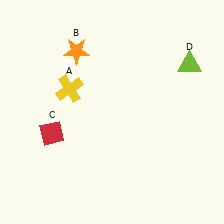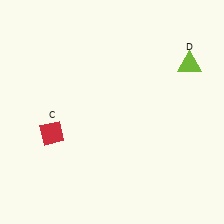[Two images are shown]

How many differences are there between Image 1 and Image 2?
There are 2 differences between the two images.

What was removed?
The orange star (B), the yellow cross (A) were removed in Image 2.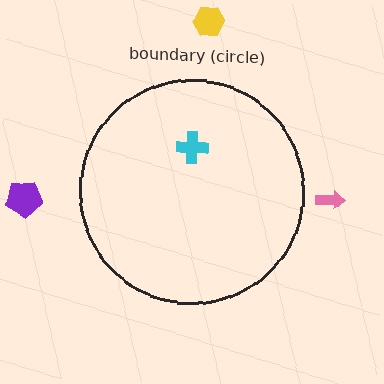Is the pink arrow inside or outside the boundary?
Outside.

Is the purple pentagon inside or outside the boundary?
Outside.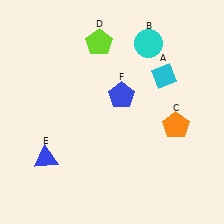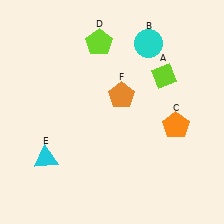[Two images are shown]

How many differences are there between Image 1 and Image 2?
There are 3 differences between the two images.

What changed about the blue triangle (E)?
In Image 1, E is blue. In Image 2, it changed to cyan.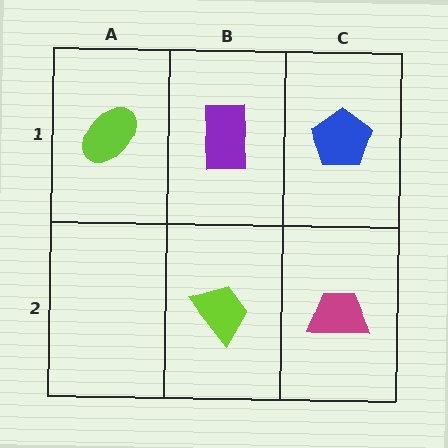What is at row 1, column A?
A lime ellipse.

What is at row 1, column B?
A purple rectangle.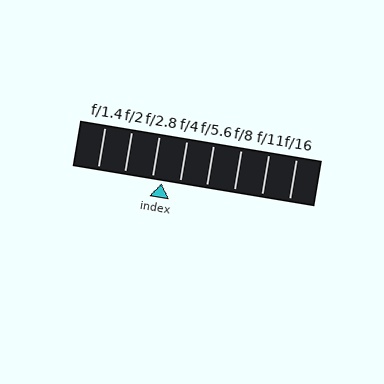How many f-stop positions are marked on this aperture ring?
There are 8 f-stop positions marked.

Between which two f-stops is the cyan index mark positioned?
The index mark is between f/2.8 and f/4.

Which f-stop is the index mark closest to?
The index mark is closest to f/2.8.